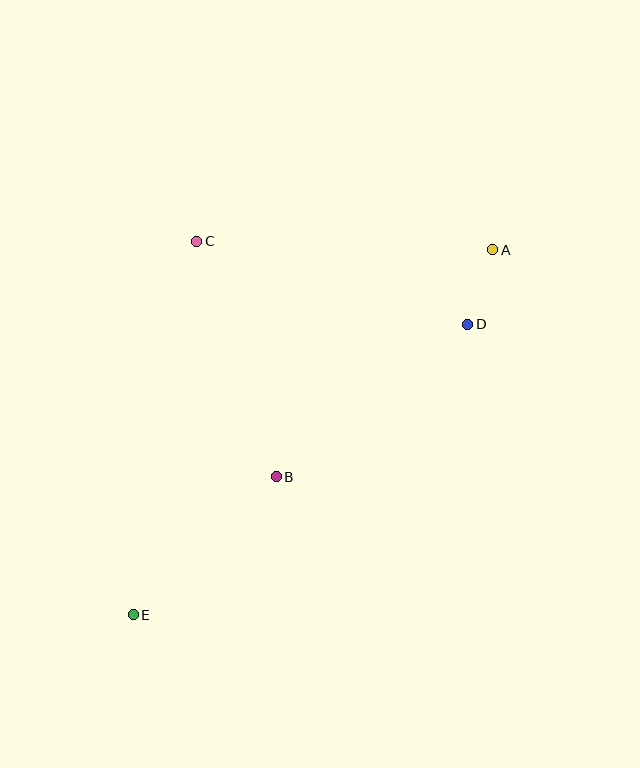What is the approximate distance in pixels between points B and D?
The distance between B and D is approximately 245 pixels.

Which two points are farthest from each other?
Points A and E are farthest from each other.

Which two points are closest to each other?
Points A and D are closest to each other.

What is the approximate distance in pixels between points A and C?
The distance between A and C is approximately 296 pixels.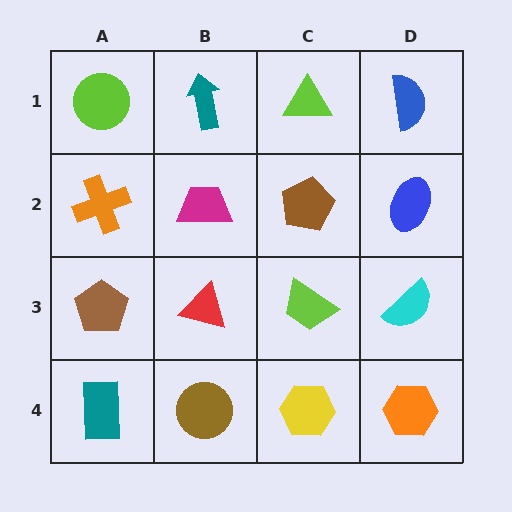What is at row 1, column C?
A lime triangle.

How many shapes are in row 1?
4 shapes.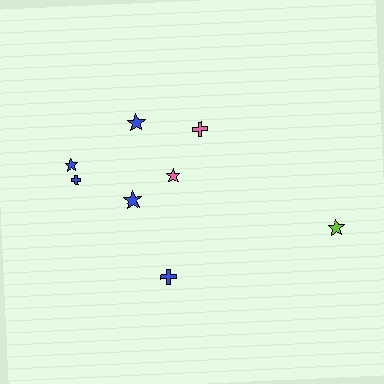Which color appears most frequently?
Blue, with 5 objects.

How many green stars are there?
There are no green stars.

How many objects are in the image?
There are 8 objects.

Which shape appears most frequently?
Star, with 5 objects.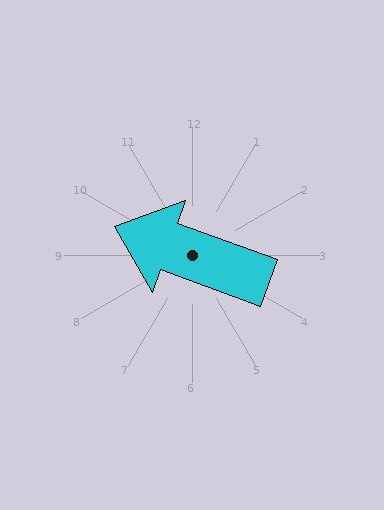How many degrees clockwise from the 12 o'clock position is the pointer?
Approximately 290 degrees.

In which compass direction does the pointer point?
West.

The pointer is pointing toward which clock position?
Roughly 10 o'clock.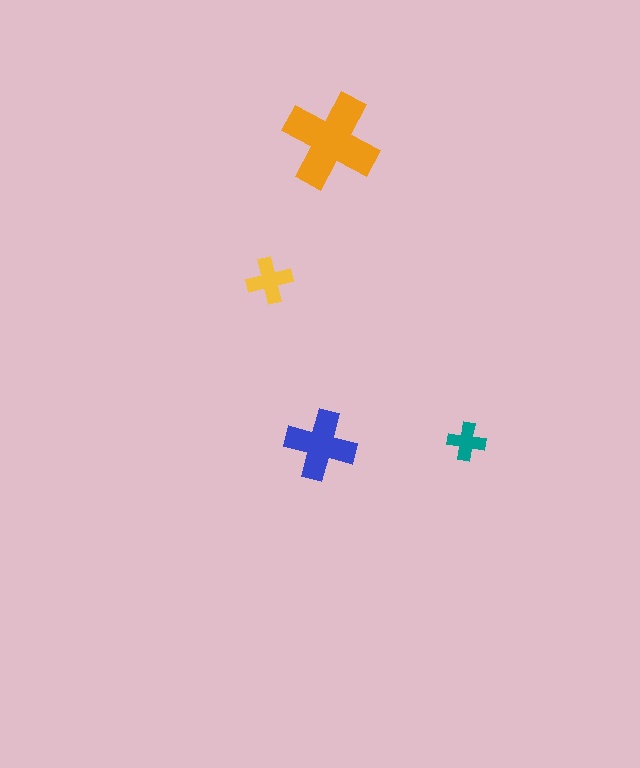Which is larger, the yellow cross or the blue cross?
The blue one.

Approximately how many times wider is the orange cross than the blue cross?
About 1.5 times wider.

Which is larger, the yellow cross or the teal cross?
The yellow one.